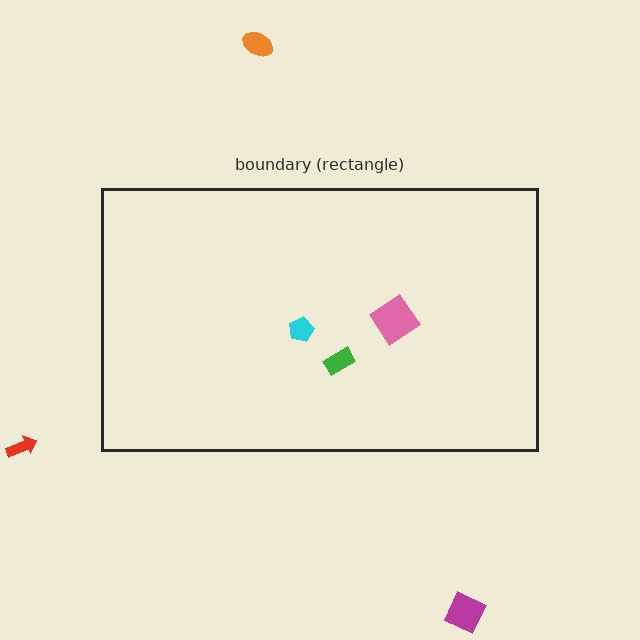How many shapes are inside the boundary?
3 inside, 3 outside.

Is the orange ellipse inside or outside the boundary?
Outside.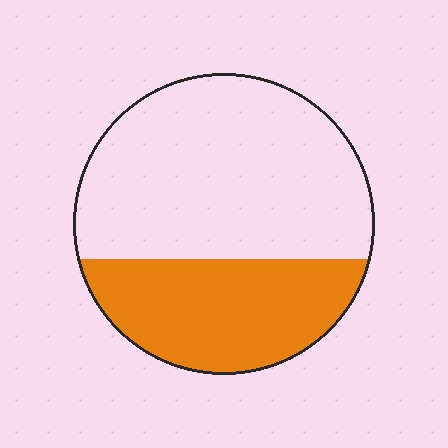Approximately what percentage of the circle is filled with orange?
Approximately 35%.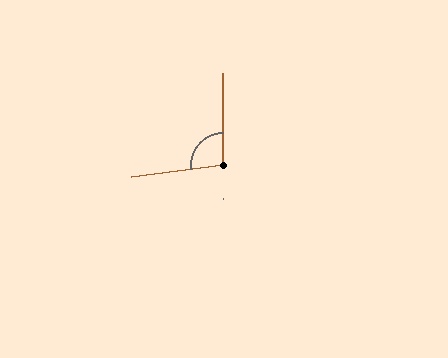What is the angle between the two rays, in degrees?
Approximately 97 degrees.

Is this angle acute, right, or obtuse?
It is obtuse.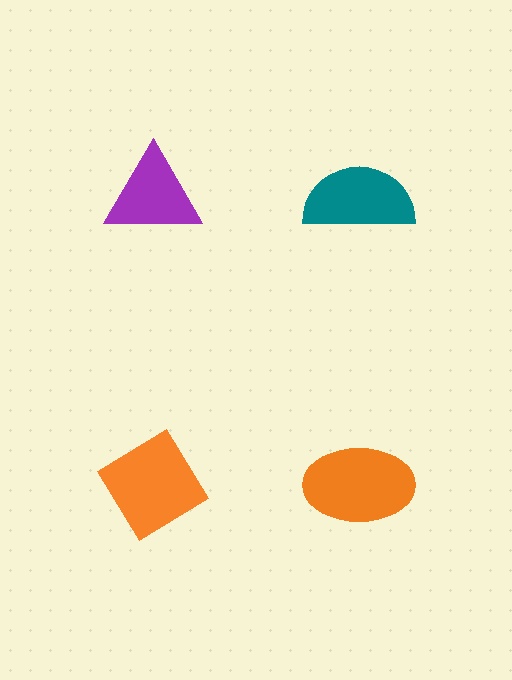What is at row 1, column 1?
A purple triangle.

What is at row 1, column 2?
A teal semicircle.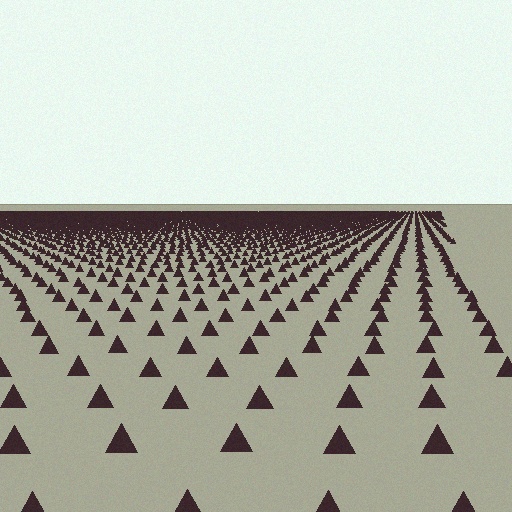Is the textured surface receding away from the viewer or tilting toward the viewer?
The surface is receding away from the viewer. Texture elements get smaller and denser toward the top.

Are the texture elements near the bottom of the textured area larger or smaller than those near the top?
Larger. Near the bottom, elements are closer to the viewer and appear at a bigger on-screen size.